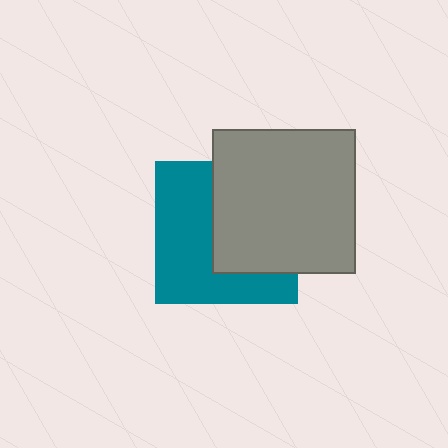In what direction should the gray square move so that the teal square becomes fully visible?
The gray square should move right. That is the shortest direction to clear the overlap and leave the teal square fully visible.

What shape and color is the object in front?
The object in front is a gray square.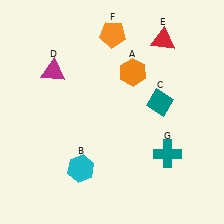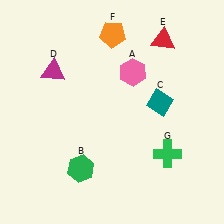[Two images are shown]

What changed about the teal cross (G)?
In Image 1, G is teal. In Image 2, it changed to green.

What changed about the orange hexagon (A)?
In Image 1, A is orange. In Image 2, it changed to pink.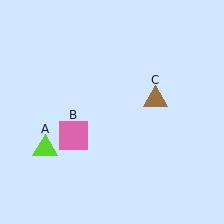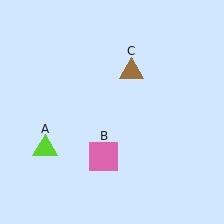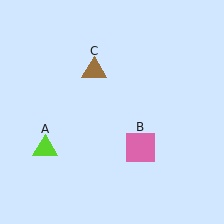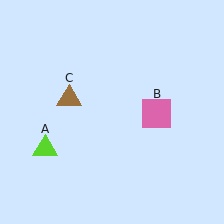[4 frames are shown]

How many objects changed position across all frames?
2 objects changed position: pink square (object B), brown triangle (object C).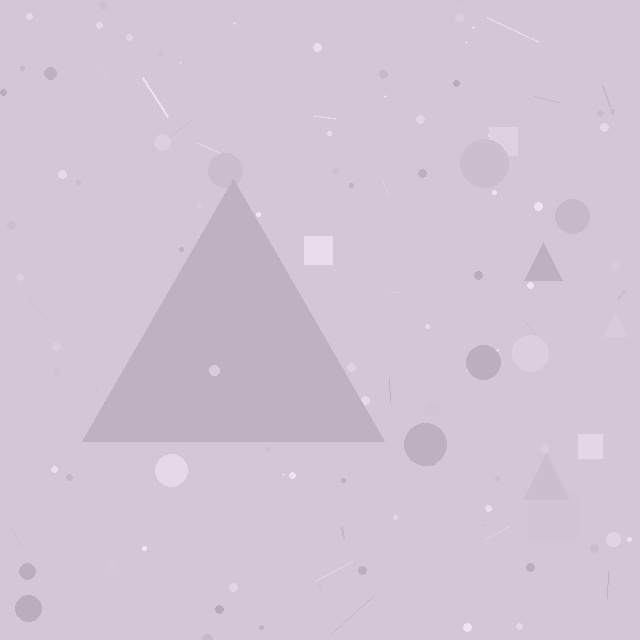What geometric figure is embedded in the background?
A triangle is embedded in the background.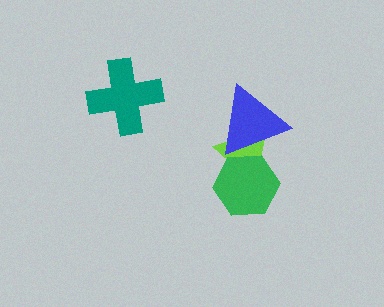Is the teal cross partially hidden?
No, no other shape covers it.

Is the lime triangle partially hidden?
Yes, it is partially covered by another shape.